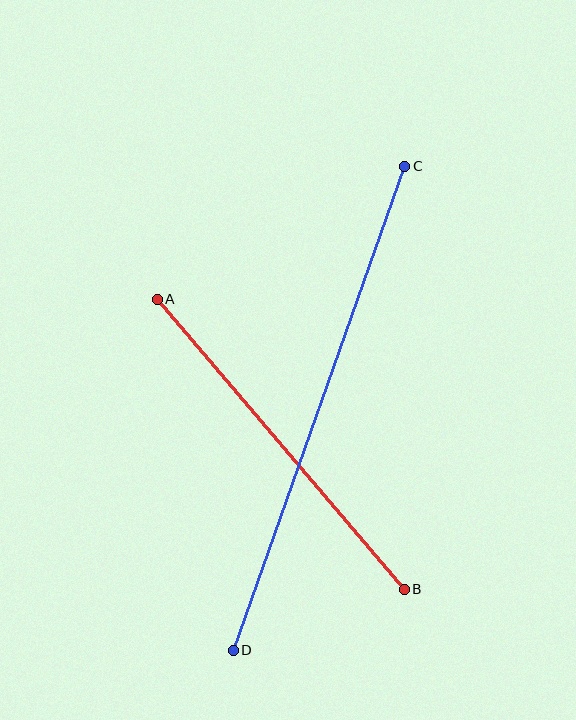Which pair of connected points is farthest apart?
Points C and D are farthest apart.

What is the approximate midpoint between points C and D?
The midpoint is at approximately (319, 408) pixels.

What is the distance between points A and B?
The distance is approximately 381 pixels.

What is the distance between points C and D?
The distance is approximately 513 pixels.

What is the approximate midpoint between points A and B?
The midpoint is at approximately (281, 444) pixels.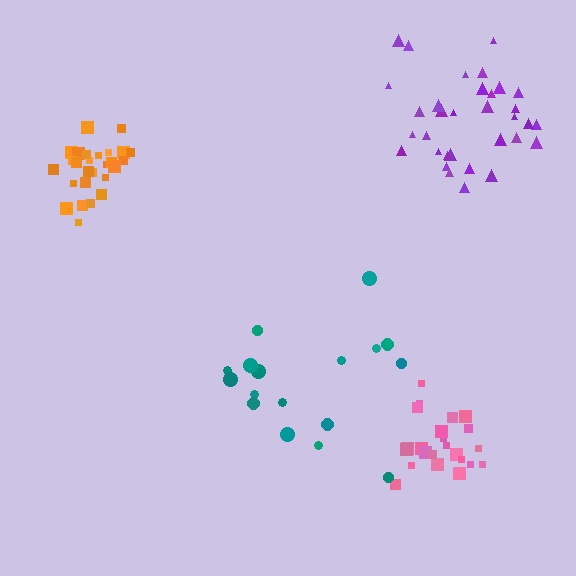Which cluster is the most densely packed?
Orange.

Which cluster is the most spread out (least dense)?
Teal.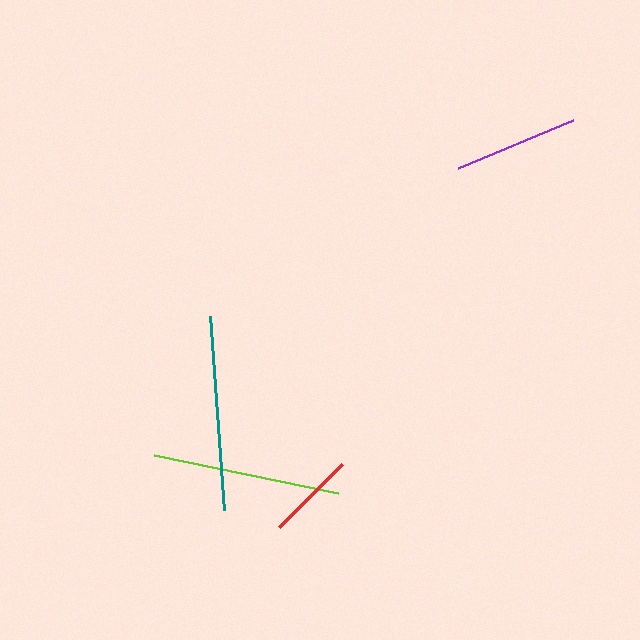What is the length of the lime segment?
The lime segment is approximately 187 pixels long.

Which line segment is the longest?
The teal line is the longest at approximately 194 pixels.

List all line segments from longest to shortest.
From longest to shortest: teal, lime, purple, red.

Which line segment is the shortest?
The red line is the shortest at approximately 90 pixels.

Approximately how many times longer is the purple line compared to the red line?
The purple line is approximately 1.4 times the length of the red line.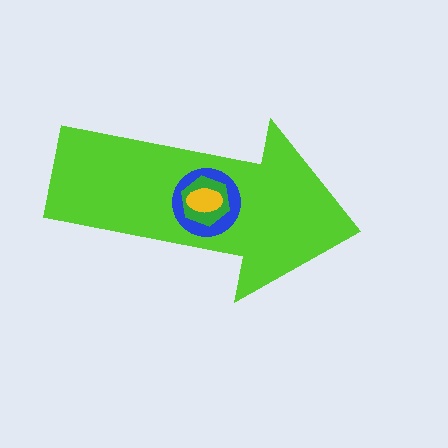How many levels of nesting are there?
4.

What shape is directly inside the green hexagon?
The yellow ellipse.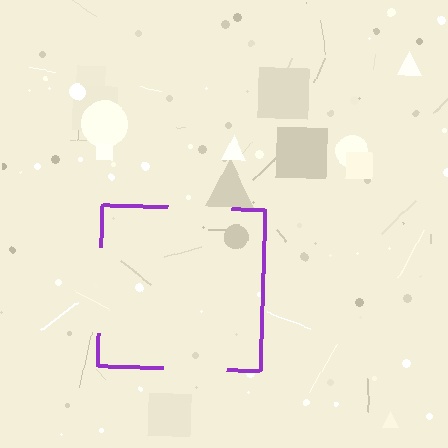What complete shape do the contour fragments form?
The contour fragments form a square.